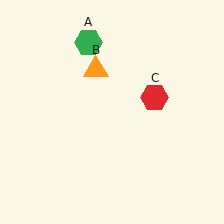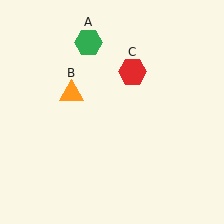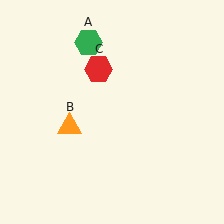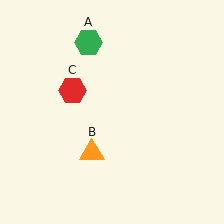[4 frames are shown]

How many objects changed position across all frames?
2 objects changed position: orange triangle (object B), red hexagon (object C).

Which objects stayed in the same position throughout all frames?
Green hexagon (object A) remained stationary.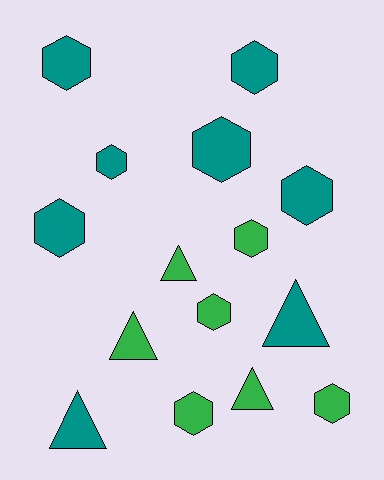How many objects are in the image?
There are 15 objects.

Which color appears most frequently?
Teal, with 8 objects.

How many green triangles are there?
There are 3 green triangles.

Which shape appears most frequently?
Hexagon, with 10 objects.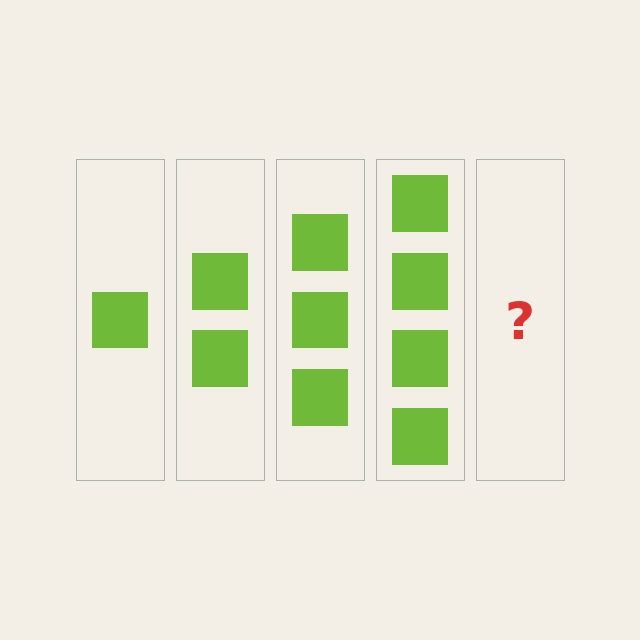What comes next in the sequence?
The next element should be 5 squares.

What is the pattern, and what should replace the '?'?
The pattern is that each step adds one more square. The '?' should be 5 squares.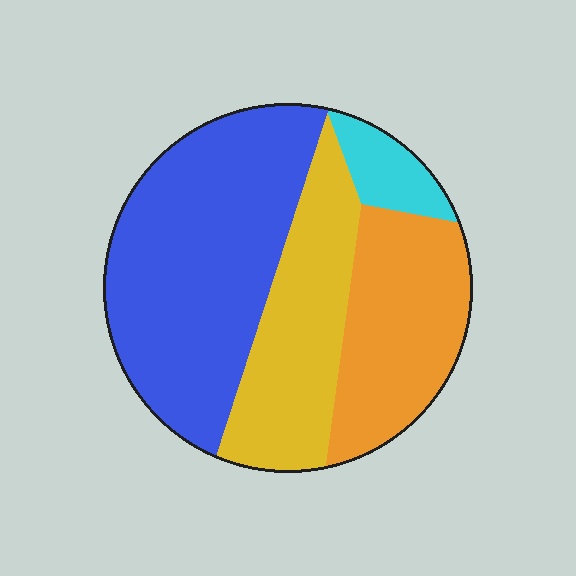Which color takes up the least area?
Cyan, at roughly 5%.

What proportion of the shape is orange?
Orange takes up between a sixth and a third of the shape.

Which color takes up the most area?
Blue, at roughly 45%.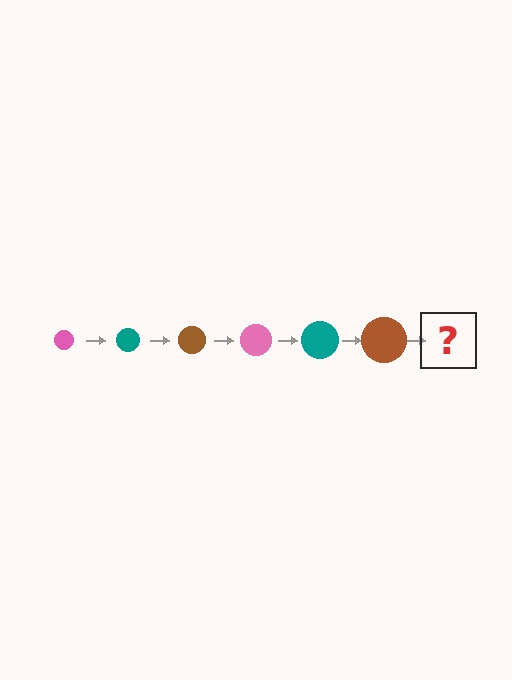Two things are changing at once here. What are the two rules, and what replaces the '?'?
The two rules are that the circle grows larger each step and the color cycles through pink, teal, and brown. The '?' should be a pink circle, larger than the previous one.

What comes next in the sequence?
The next element should be a pink circle, larger than the previous one.